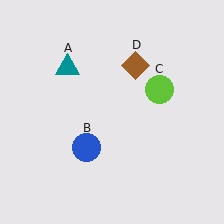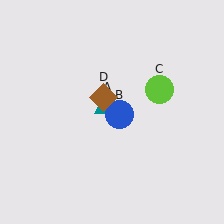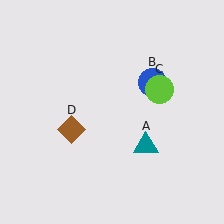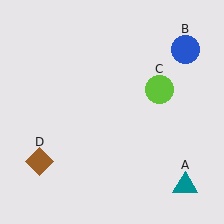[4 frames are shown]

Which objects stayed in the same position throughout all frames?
Lime circle (object C) remained stationary.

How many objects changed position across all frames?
3 objects changed position: teal triangle (object A), blue circle (object B), brown diamond (object D).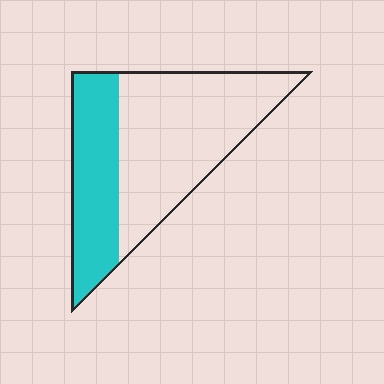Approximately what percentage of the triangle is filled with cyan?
Approximately 35%.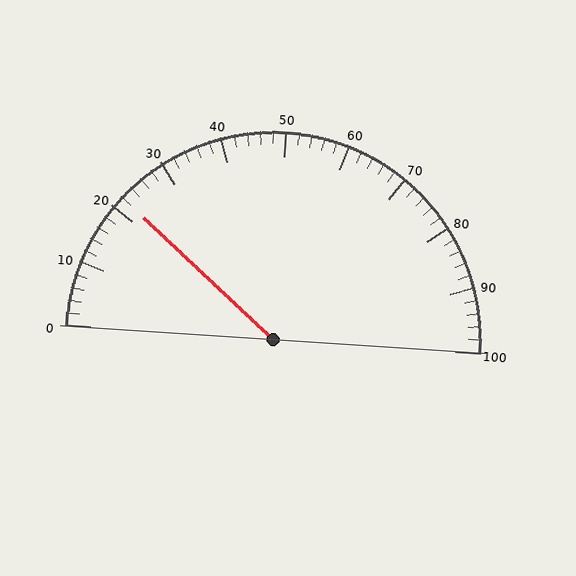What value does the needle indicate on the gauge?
The needle indicates approximately 22.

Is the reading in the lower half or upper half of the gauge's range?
The reading is in the lower half of the range (0 to 100).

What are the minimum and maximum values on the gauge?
The gauge ranges from 0 to 100.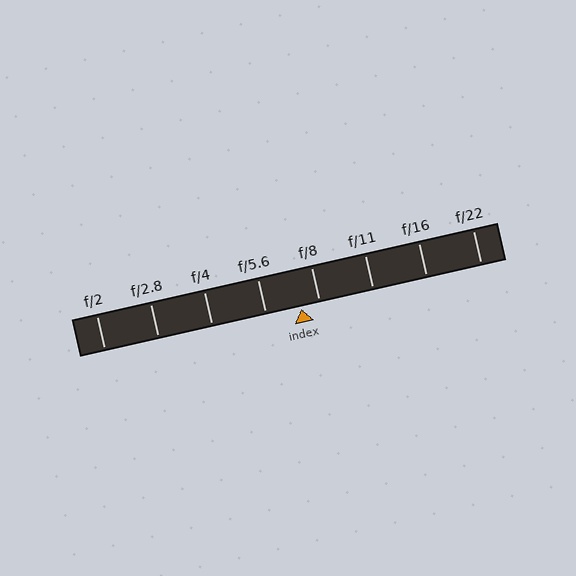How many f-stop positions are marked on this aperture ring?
There are 8 f-stop positions marked.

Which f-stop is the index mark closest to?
The index mark is closest to f/8.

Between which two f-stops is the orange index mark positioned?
The index mark is between f/5.6 and f/8.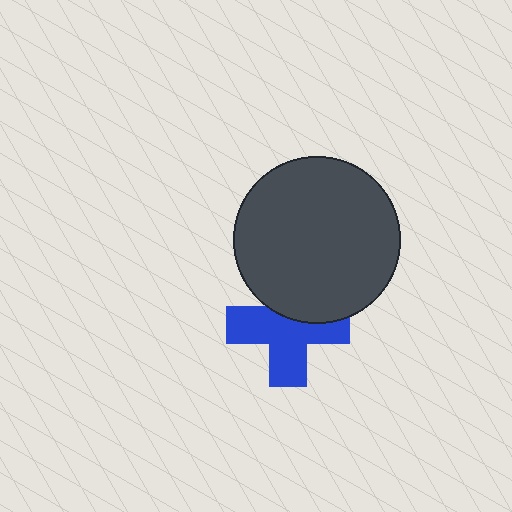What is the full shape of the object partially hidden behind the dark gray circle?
The partially hidden object is a blue cross.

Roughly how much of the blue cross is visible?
Most of it is visible (roughly 65%).